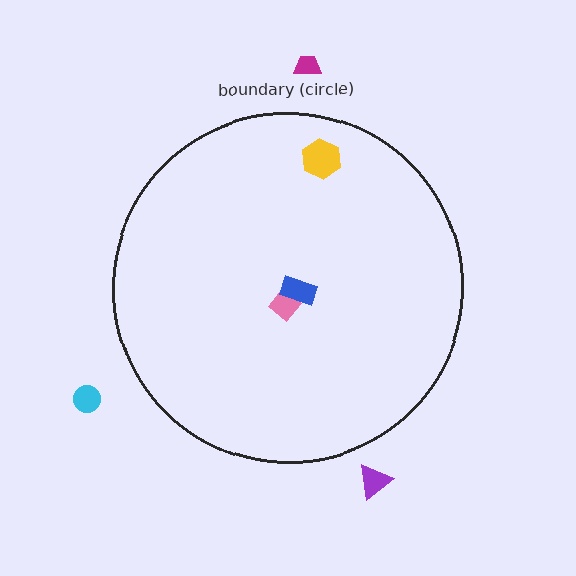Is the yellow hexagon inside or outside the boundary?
Inside.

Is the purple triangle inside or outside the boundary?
Outside.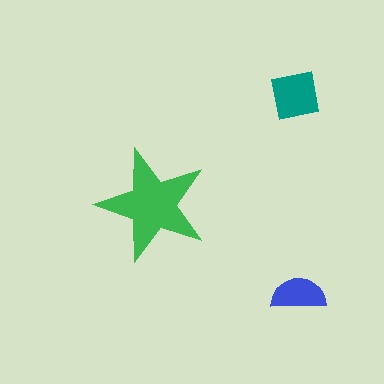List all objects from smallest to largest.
The blue semicircle, the teal square, the green star.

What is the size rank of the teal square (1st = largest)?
2nd.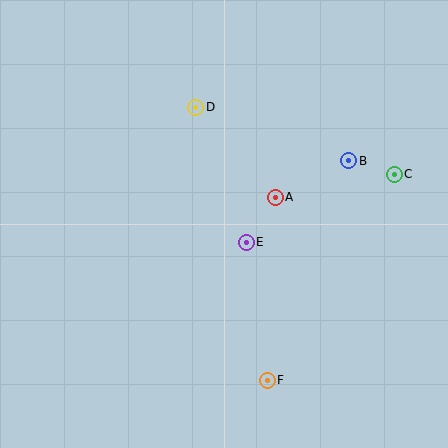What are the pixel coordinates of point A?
Point A is at (275, 197).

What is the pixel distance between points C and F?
The distance between C and F is 242 pixels.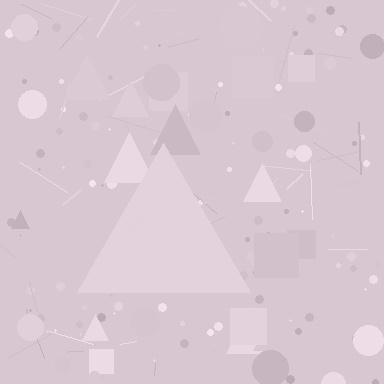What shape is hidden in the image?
A triangle is hidden in the image.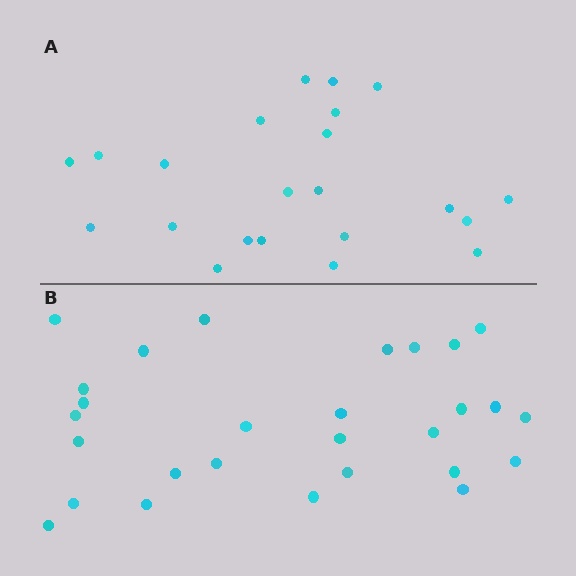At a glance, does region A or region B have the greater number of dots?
Region B (the bottom region) has more dots.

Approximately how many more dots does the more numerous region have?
Region B has about 6 more dots than region A.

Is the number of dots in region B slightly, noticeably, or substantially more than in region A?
Region B has noticeably more, but not dramatically so. The ratio is roughly 1.3 to 1.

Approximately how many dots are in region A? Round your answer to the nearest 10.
About 20 dots. (The exact count is 22, which rounds to 20.)